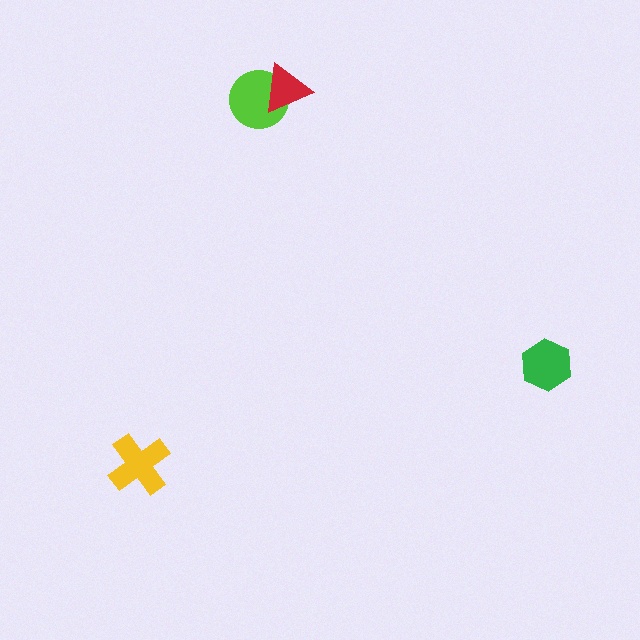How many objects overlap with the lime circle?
1 object overlaps with the lime circle.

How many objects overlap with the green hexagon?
0 objects overlap with the green hexagon.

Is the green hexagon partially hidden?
No, no other shape covers it.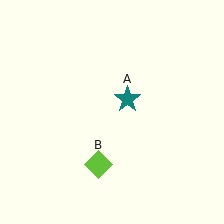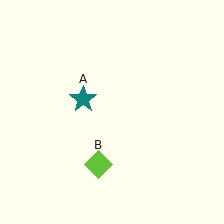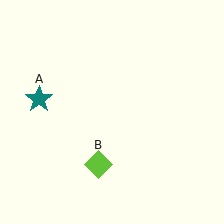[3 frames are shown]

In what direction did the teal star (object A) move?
The teal star (object A) moved left.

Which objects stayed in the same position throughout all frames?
Lime diamond (object B) remained stationary.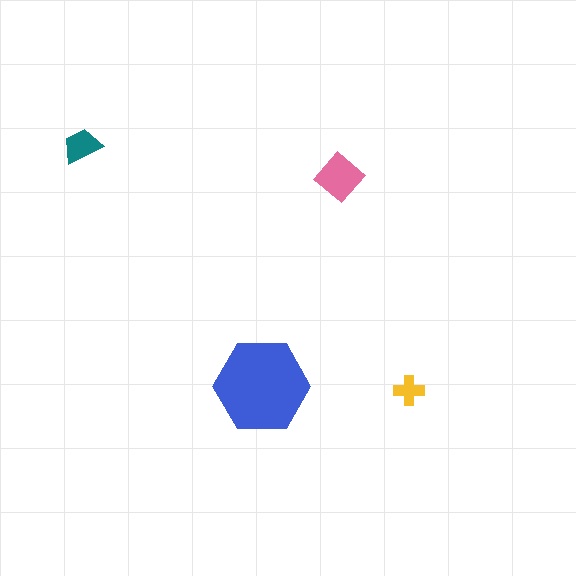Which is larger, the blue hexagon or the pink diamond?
The blue hexagon.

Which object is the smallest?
The yellow cross.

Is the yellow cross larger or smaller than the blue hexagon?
Smaller.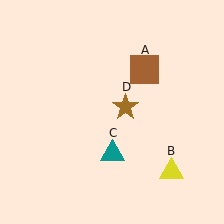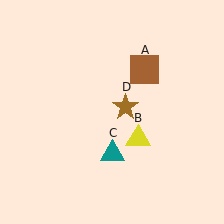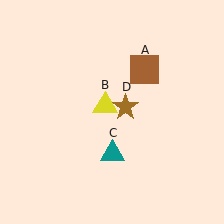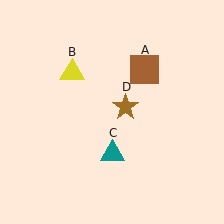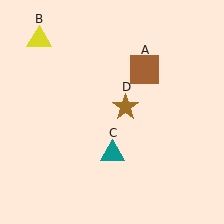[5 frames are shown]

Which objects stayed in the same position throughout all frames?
Brown square (object A) and teal triangle (object C) and brown star (object D) remained stationary.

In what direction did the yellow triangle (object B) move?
The yellow triangle (object B) moved up and to the left.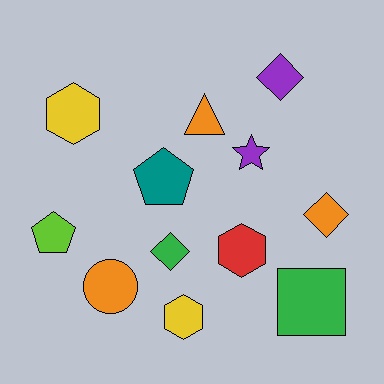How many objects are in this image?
There are 12 objects.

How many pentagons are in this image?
There are 2 pentagons.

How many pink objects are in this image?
There are no pink objects.